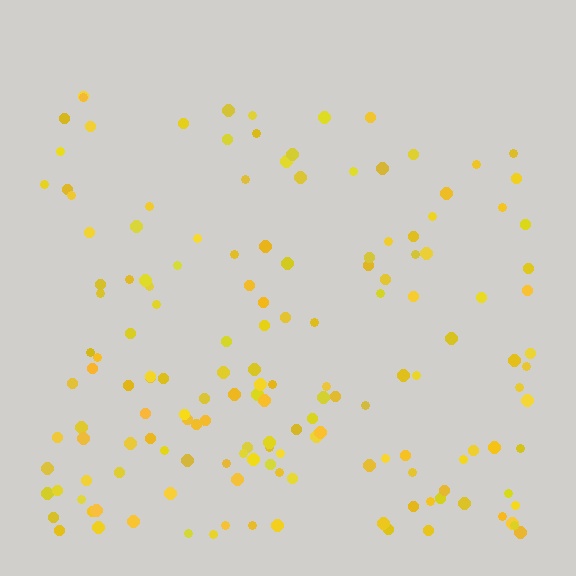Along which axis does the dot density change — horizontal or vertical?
Vertical.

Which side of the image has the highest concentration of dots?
The bottom.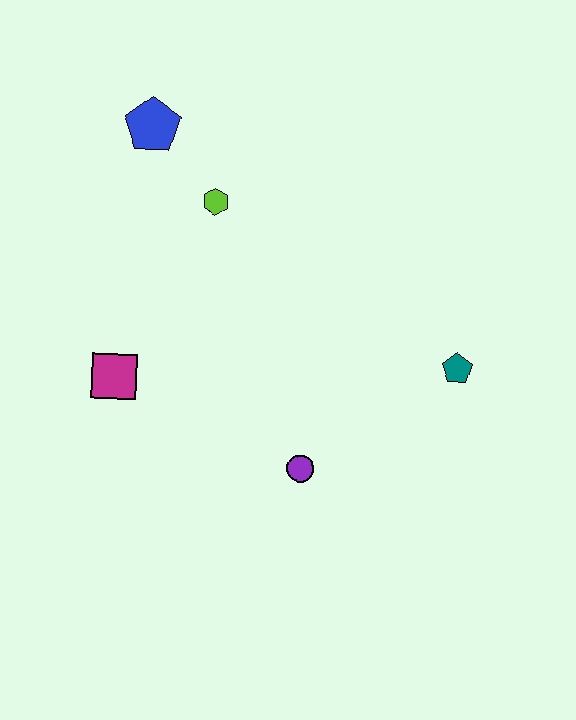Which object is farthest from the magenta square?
The teal pentagon is farthest from the magenta square.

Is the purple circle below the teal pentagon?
Yes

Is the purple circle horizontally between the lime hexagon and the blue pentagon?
No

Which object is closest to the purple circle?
The teal pentagon is closest to the purple circle.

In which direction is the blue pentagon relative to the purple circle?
The blue pentagon is above the purple circle.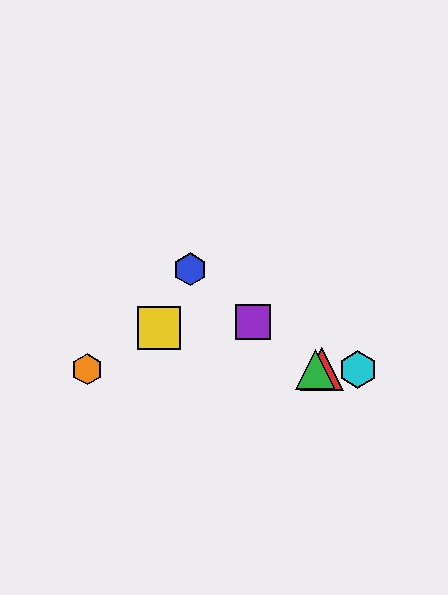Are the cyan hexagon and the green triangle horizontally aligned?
Yes, both are at y≈369.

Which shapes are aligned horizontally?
The red triangle, the green triangle, the orange hexagon, the cyan hexagon are aligned horizontally.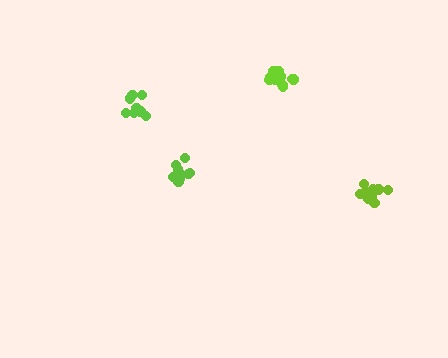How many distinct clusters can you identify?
There are 4 distinct clusters.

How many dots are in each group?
Group 1: 8 dots, Group 2: 9 dots, Group 3: 11 dots, Group 4: 10 dots (38 total).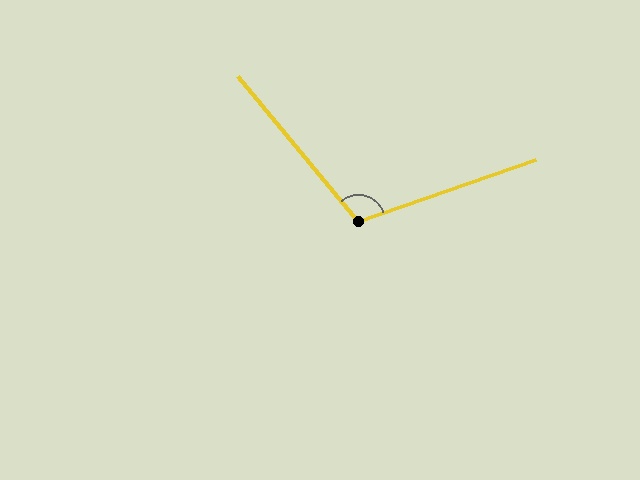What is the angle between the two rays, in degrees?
Approximately 111 degrees.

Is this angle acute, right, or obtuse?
It is obtuse.